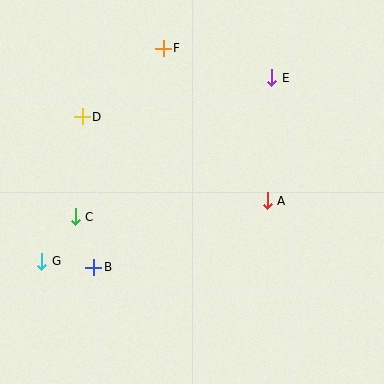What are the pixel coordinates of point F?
Point F is at (163, 48).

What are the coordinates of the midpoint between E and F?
The midpoint between E and F is at (217, 63).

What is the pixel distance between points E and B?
The distance between E and B is 260 pixels.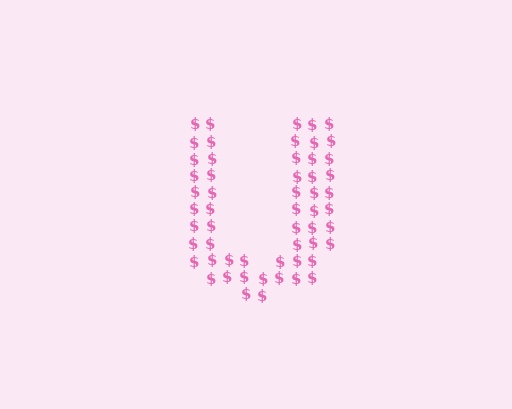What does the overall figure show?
The overall figure shows the letter U.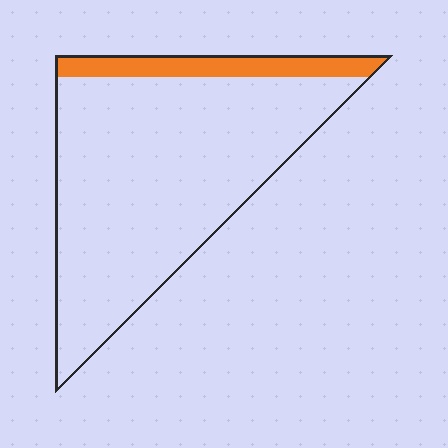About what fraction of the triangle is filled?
About one eighth (1/8).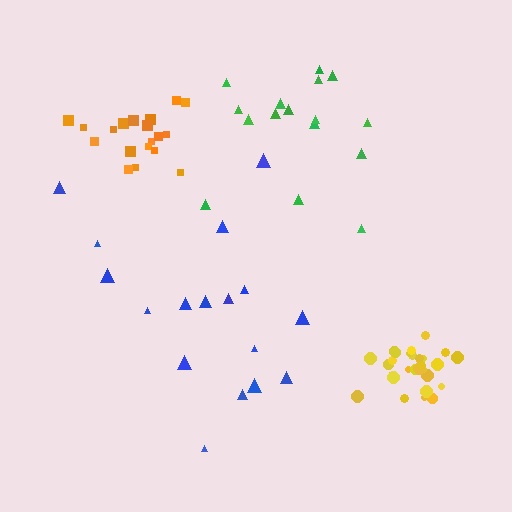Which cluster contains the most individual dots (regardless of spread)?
Yellow (28).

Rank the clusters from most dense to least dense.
yellow, orange, green, blue.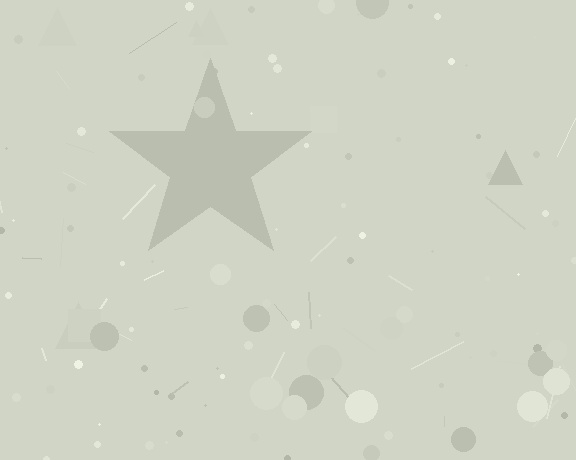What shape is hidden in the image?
A star is hidden in the image.